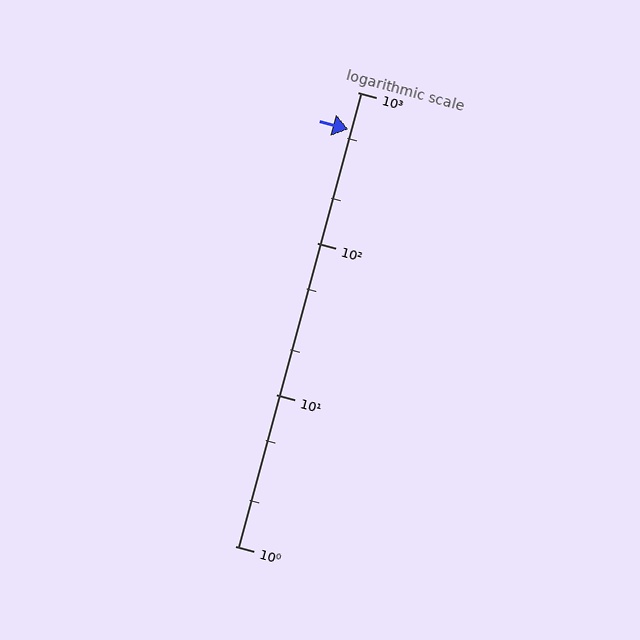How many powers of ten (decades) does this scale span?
The scale spans 3 decades, from 1 to 1000.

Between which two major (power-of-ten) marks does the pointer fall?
The pointer is between 100 and 1000.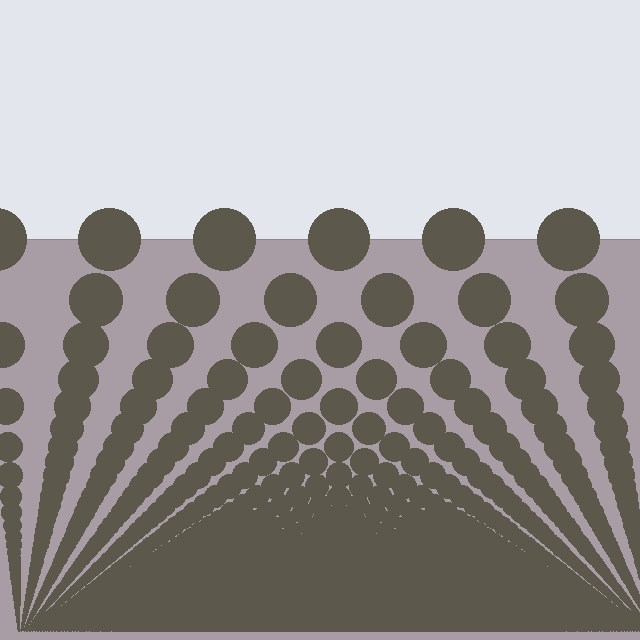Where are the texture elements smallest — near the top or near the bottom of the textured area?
Near the bottom.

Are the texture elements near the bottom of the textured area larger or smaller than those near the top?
Smaller. The gradient is inverted — elements near the bottom are smaller and denser.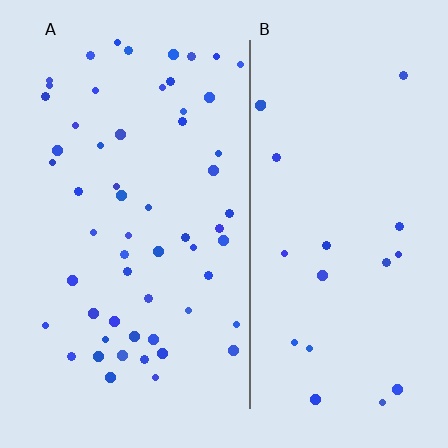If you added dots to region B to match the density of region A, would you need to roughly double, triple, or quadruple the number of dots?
Approximately triple.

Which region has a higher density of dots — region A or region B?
A (the left).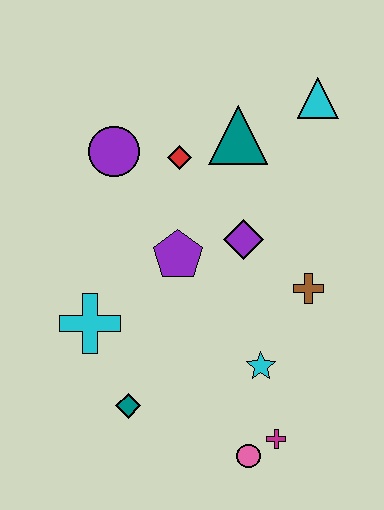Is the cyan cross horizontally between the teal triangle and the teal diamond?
No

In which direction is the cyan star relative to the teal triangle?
The cyan star is below the teal triangle.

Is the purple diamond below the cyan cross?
No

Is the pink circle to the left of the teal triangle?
No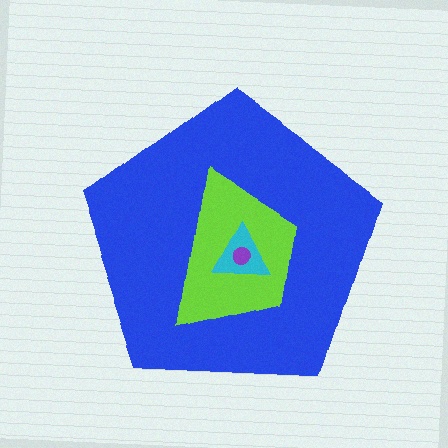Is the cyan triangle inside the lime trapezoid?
Yes.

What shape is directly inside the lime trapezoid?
The cyan triangle.